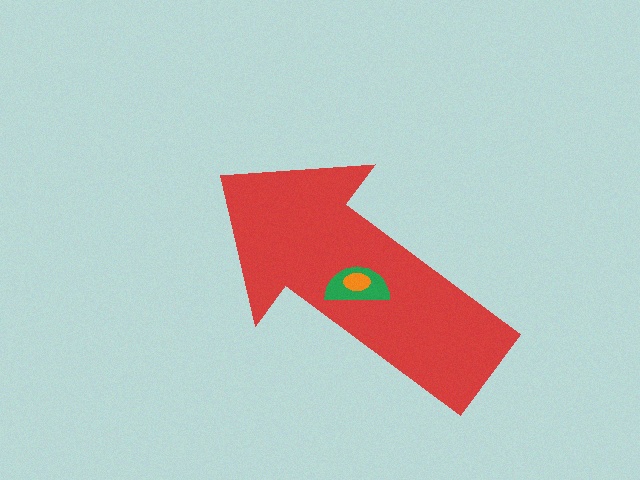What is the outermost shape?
The red arrow.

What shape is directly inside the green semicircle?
The orange ellipse.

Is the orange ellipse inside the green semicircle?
Yes.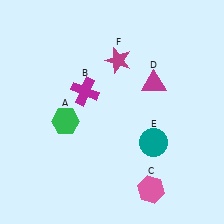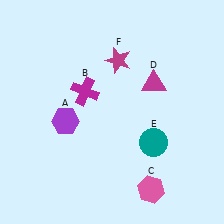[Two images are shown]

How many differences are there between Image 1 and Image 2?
There is 1 difference between the two images.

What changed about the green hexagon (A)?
In Image 1, A is green. In Image 2, it changed to purple.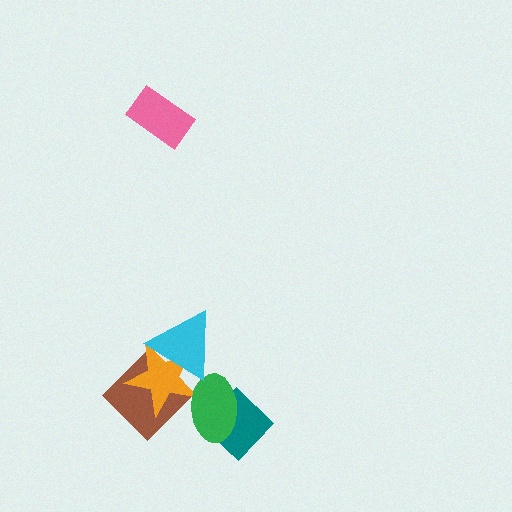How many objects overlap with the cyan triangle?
2 objects overlap with the cyan triangle.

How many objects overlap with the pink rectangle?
0 objects overlap with the pink rectangle.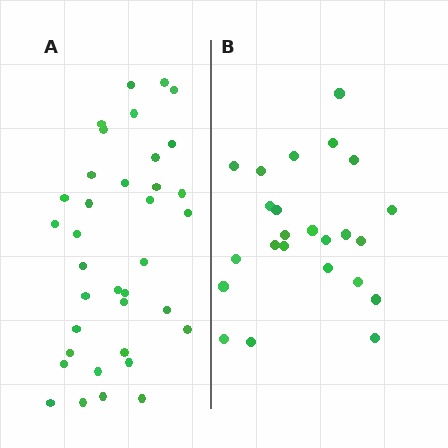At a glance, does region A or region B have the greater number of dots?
Region A (the left region) has more dots.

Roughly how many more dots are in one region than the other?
Region A has roughly 12 or so more dots than region B.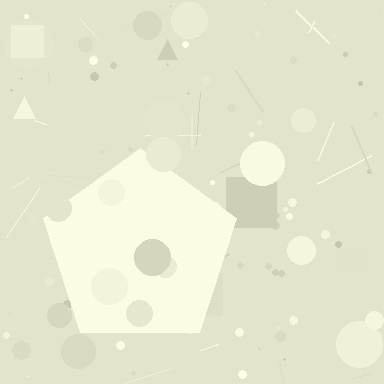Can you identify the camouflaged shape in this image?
The camouflaged shape is a pentagon.